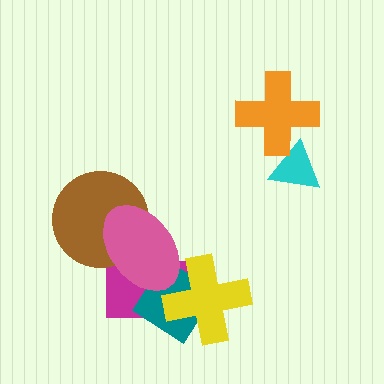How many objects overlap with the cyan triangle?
1 object overlaps with the cyan triangle.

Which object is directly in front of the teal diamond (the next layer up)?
The yellow cross is directly in front of the teal diamond.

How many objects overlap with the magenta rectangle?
3 objects overlap with the magenta rectangle.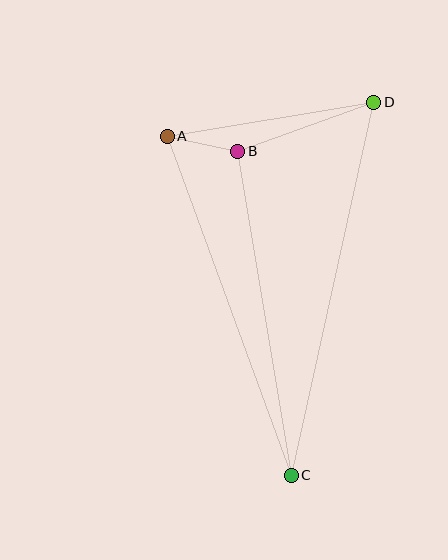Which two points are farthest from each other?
Points C and D are farthest from each other.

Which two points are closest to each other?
Points A and B are closest to each other.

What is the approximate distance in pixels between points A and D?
The distance between A and D is approximately 209 pixels.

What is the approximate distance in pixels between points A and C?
The distance between A and C is approximately 361 pixels.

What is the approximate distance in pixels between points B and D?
The distance between B and D is approximately 144 pixels.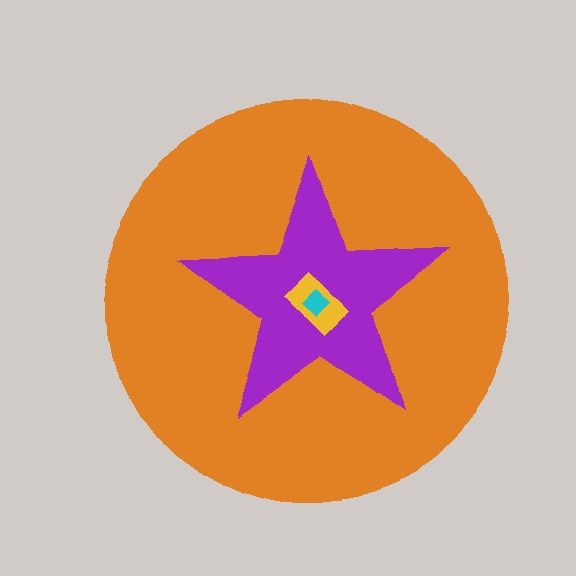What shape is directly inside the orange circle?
The purple star.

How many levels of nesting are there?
4.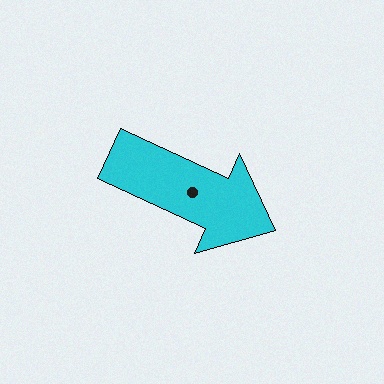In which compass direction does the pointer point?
Southeast.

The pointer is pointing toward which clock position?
Roughly 4 o'clock.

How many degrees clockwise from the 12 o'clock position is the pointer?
Approximately 115 degrees.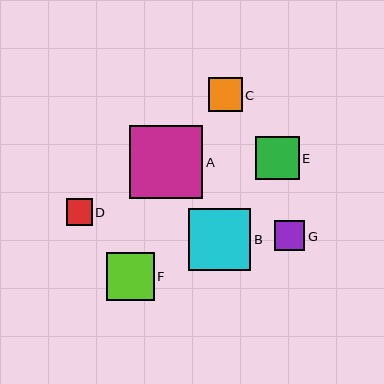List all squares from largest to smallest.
From largest to smallest: A, B, F, E, C, G, D.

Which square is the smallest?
Square D is the smallest with a size of approximately 26 pixels.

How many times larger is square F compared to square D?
Square F is approximately 1.8 times the size of square D.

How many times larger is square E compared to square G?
Square E is approximately 1.4 times the size of square G.